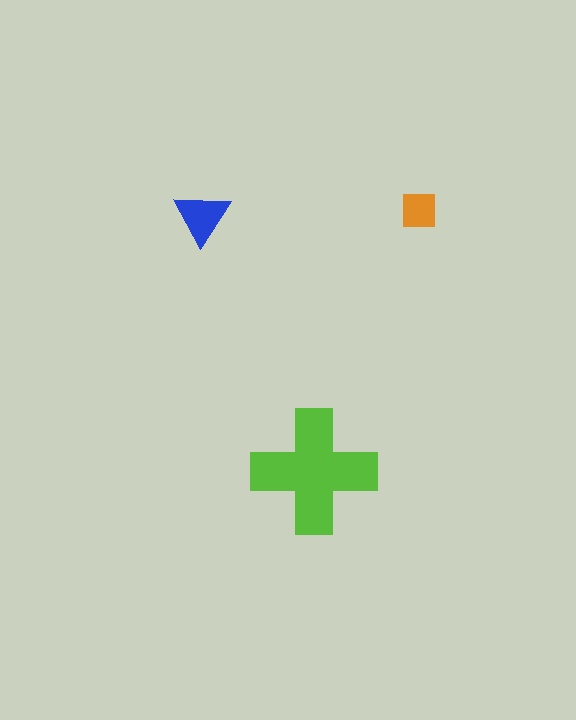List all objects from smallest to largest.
The orange square, the blue triangle, the lime cross.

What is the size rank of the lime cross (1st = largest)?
1st.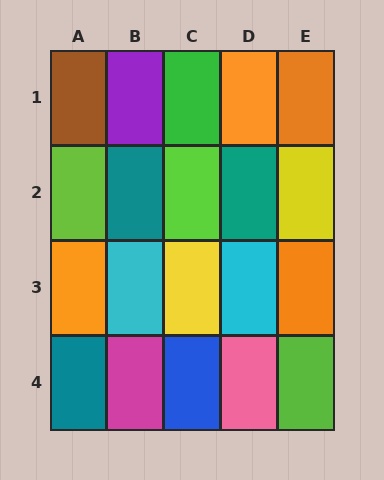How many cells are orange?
4 cells are orange.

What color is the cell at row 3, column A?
Orange.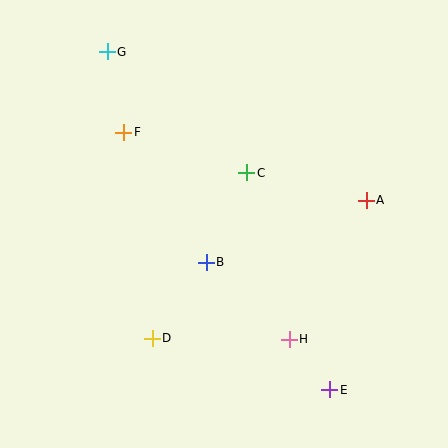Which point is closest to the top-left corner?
Point G is closest to the top-left corner.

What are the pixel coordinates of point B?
Point B is at (206, 262).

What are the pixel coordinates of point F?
Point F is at (124, 132).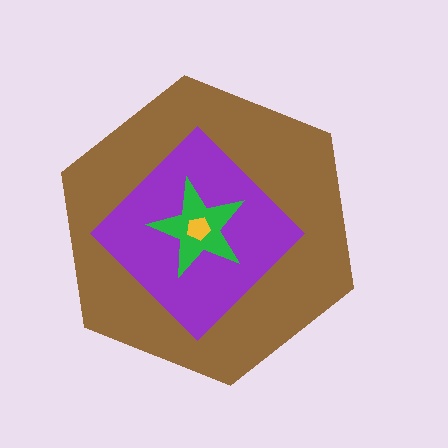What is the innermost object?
The yellow pentagon.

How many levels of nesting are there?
4.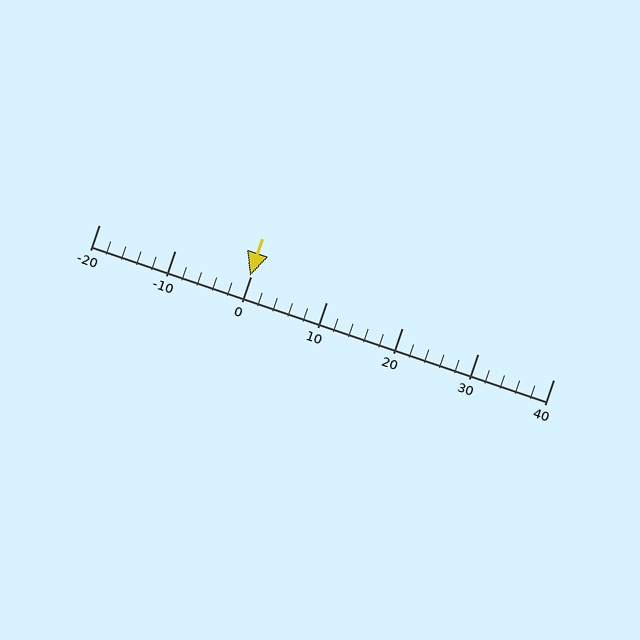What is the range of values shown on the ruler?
The ruler shows values from -20 to 40.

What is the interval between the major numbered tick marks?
The major tick marks are spaced 10 units apart.